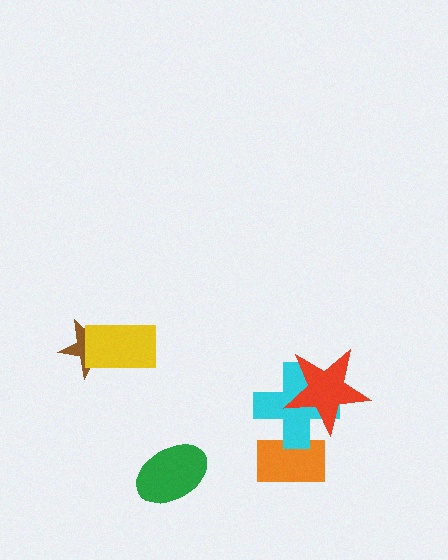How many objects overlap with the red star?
1 object overlaps with the red star.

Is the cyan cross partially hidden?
Yes, it is partially covered by another shape.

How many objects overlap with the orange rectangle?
1 object overlaps with the orange rectangle.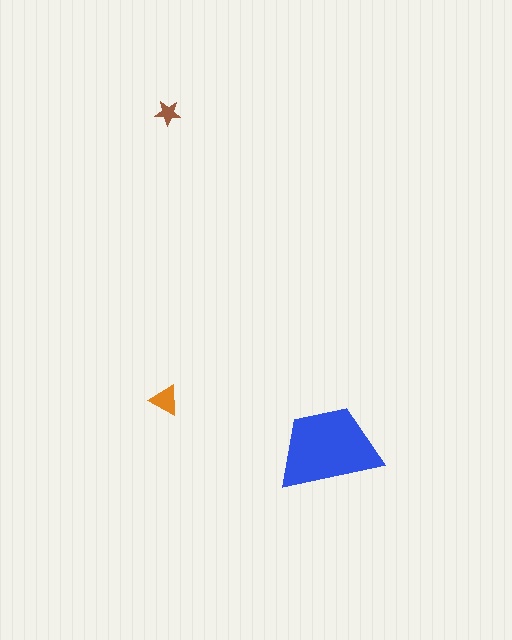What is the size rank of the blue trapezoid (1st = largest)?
1st.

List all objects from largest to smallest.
The blue trapezoid, the orange triangle, the brown star.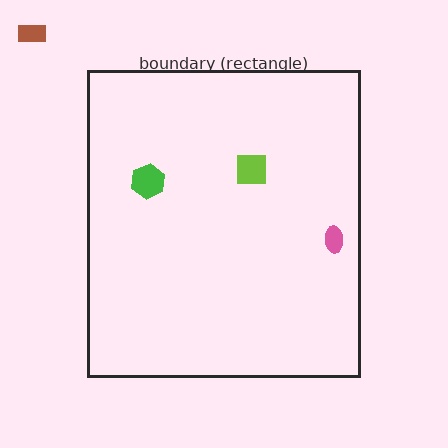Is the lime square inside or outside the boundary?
Inside.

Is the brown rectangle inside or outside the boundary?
Outside.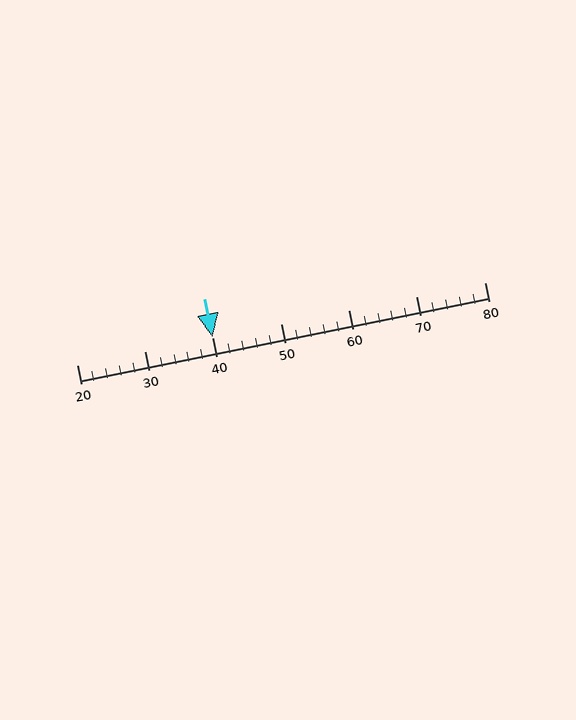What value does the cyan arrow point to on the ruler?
The cyan arrow points to approximately 40.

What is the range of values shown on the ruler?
The ruler shows values from 20 to 80.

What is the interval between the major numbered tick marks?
The major tick marks are spaced 10 units apart.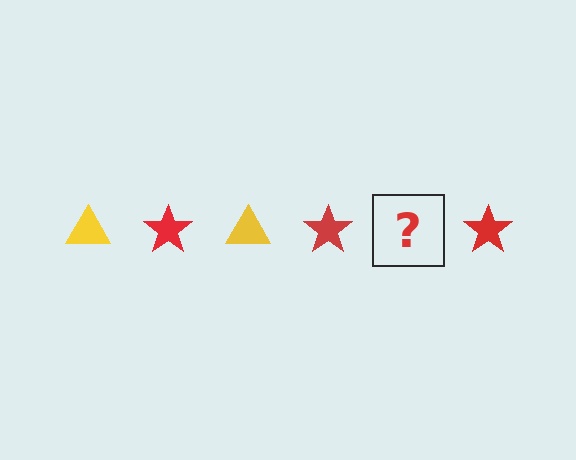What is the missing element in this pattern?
The missing element is a yellow triangle.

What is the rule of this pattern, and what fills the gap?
The rule is that the pattern alternates between yellow triangle and red star. The gap should be filled with a yellow triangle.